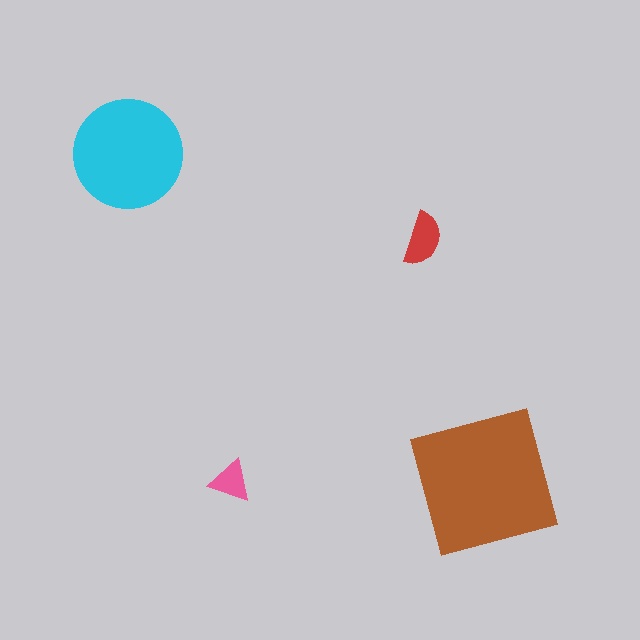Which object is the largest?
The brown square.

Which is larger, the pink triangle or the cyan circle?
The cyan circle.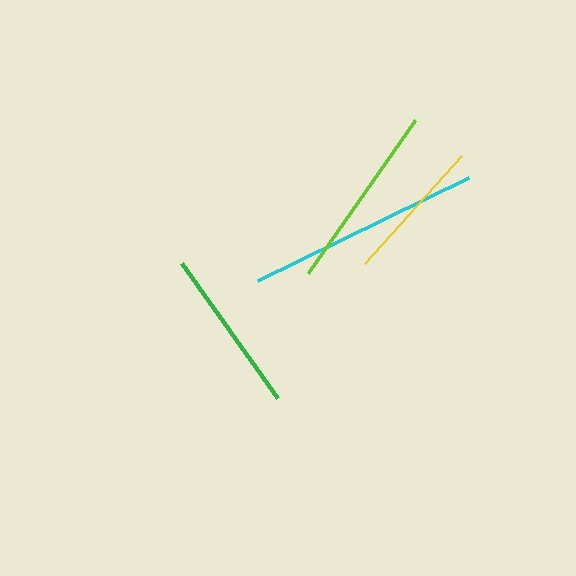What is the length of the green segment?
The green segment is approximately 165 pixels long.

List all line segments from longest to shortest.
From longest to shortest: cyan, lime, green, yellow.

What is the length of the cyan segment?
The cyan segment is approximately 235 pixels long.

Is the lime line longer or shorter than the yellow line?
The lime line is longer than the yellow line.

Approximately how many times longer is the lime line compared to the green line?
The lime line is approximately 1.1 times the length of the green line.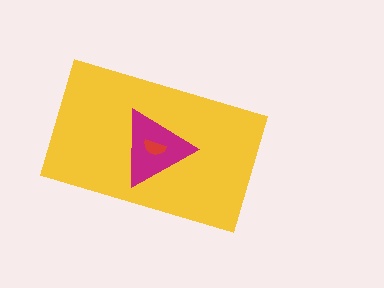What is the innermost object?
The red semicircle.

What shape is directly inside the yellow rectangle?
The magenta triangle.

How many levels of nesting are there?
3.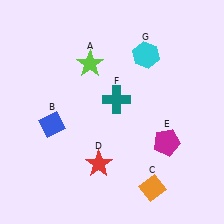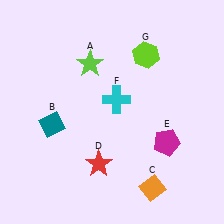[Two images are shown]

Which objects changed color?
B changed from blue to teal. F changed from teal to cyan. G changed from cyan to lime.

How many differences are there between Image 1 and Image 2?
There are 3 differences between the two images.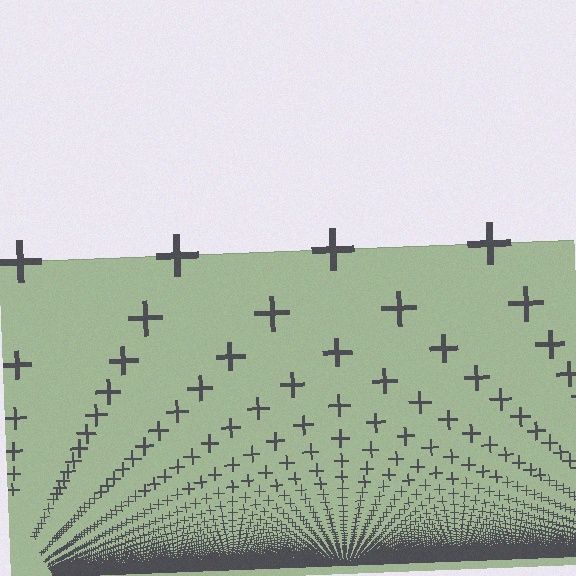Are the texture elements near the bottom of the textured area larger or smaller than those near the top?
Smaller. The gradient is inverted — elements near the bottom are smaller and denser.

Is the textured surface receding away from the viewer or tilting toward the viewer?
The surface appears to tilt toward the viewer. Texture elements get larger and sparser toward the top.